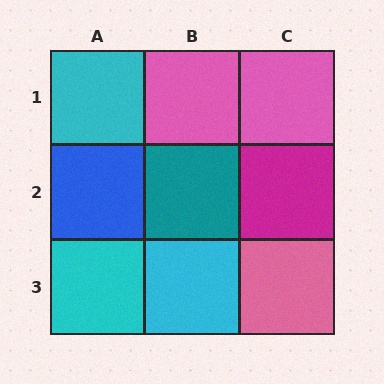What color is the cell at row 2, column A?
Blue.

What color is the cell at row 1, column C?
Pink.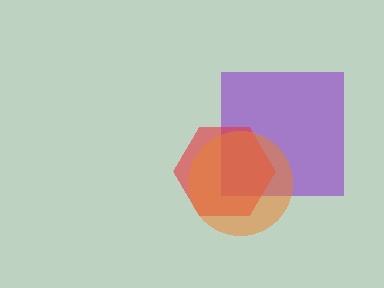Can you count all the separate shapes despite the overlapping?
Yes, there are 3 separate shapes.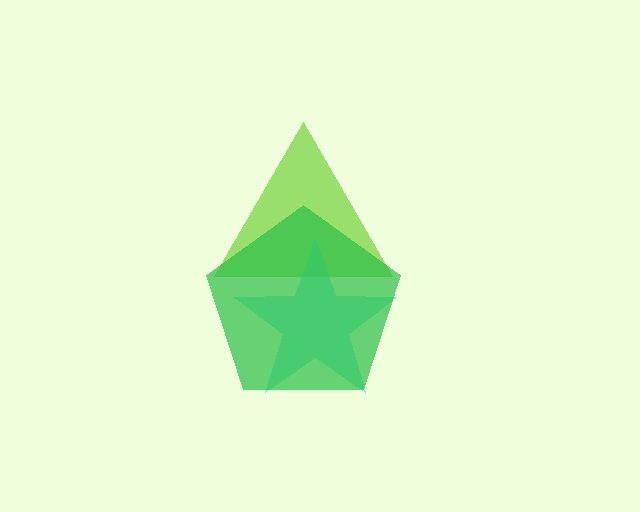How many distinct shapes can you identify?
There are 3 distinct shapes: a lime triangle, a cyan star, a green pentagon.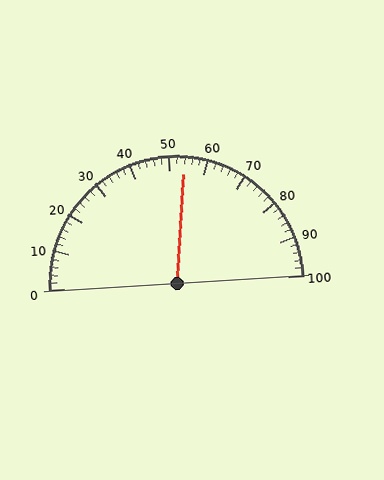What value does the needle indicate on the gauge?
The needle indicates approximately 54.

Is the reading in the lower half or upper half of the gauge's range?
The reading is in the upper half of the range (0 to 100).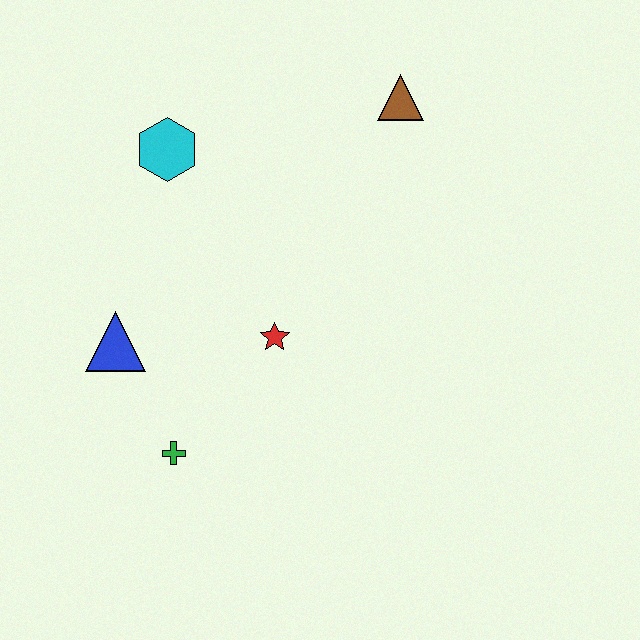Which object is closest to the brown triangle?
The cyan hexagon is closest to the brown triangle.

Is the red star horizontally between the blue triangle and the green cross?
No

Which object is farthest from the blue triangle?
The brown triangle is farthest from the blue triangle.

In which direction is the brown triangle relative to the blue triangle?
The brown triangle is to the right of the blue triangle.